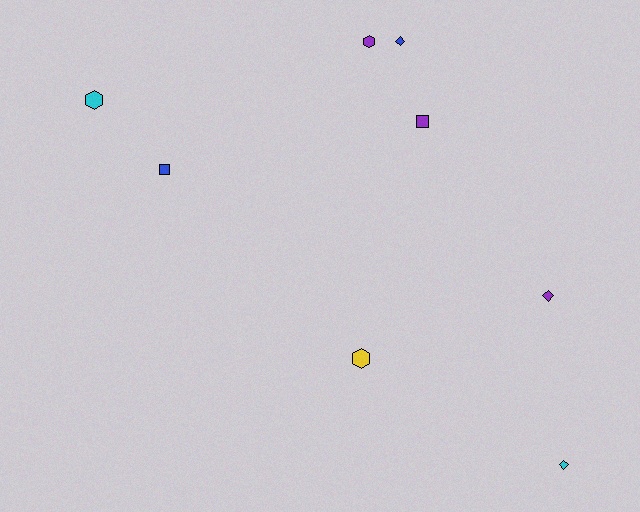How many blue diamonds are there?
There is 1 blue diamond.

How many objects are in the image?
There are 8 objects.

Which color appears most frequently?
Purple, with 3 objects.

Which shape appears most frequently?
Hexagon, with 3 objects.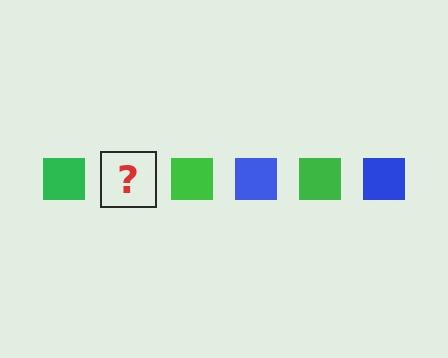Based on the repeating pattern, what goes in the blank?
The blank should be a blue square.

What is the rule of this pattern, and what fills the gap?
The rule is that the pattern cycles through green, blue squares. The gap should be filled with a blue square.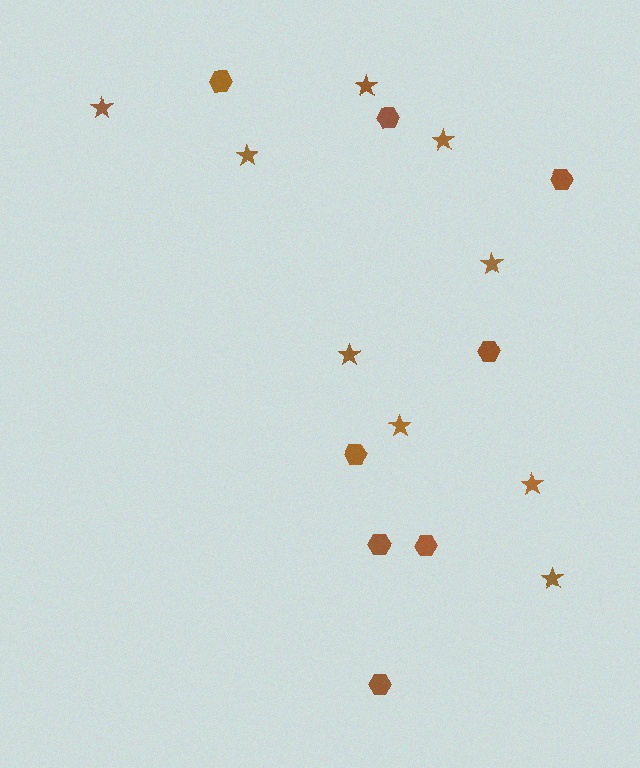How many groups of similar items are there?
There are 2 groups: one group of stars (9) and one group of hexagons (8).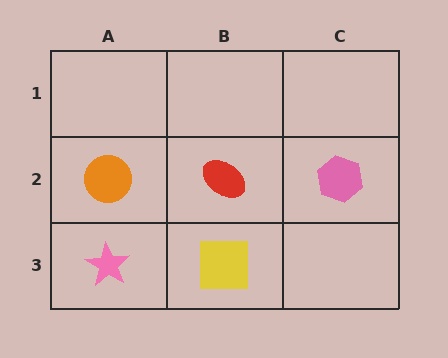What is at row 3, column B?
A yellow square.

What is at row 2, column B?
A red ellipse.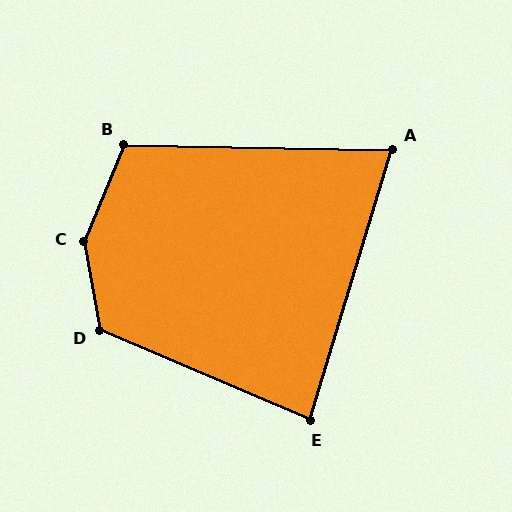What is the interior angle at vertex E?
Approximately 84 degrees (acute).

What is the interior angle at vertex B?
Approximately 111 degrees (obtuse).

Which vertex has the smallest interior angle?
A, at approximately 74 degrees.